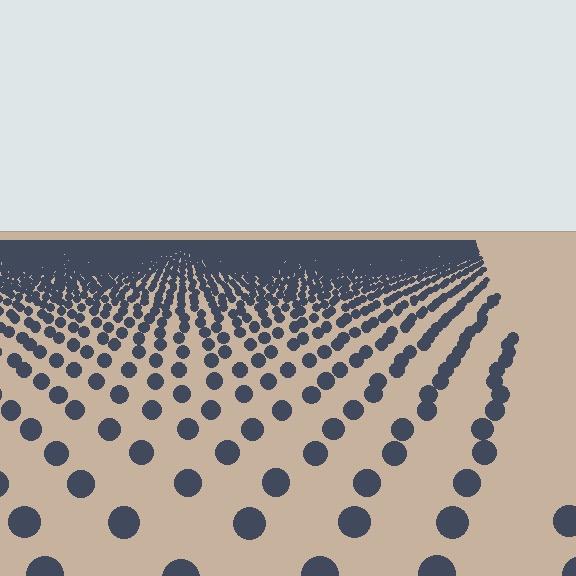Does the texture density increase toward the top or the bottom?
Density increases toward the top.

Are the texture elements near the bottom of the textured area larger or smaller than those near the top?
Larger. Near the bottom, elements are closer to the viewer and appear at a bigger on-screen size.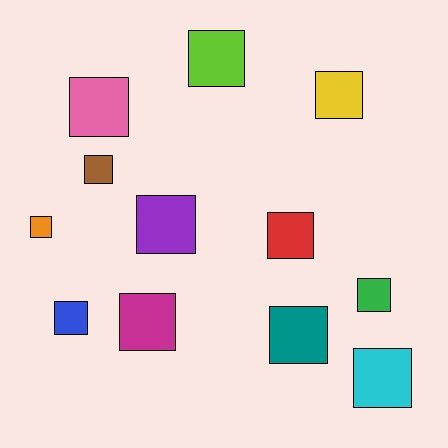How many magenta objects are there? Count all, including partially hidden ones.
There is 1 magenta object.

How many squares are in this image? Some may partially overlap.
There are 12 squares.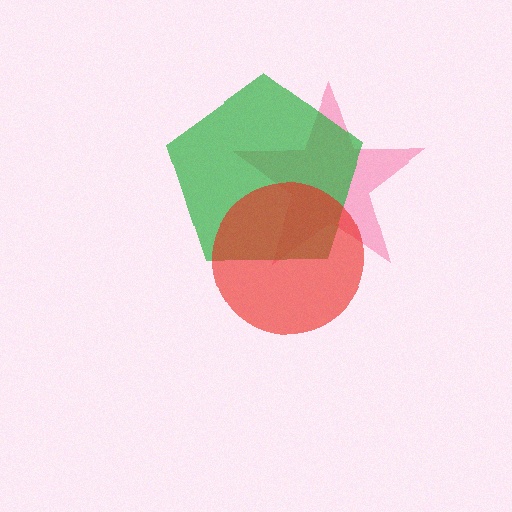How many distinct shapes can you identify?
There are 3 distinct shapes: a pink star, a green pentagon, a red circle.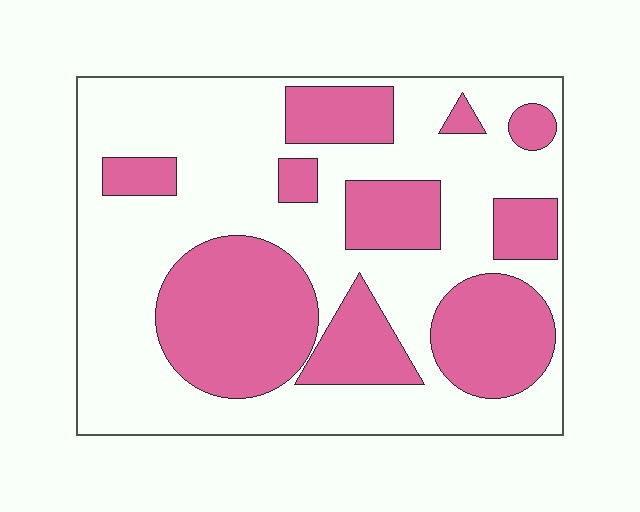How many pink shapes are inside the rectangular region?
10.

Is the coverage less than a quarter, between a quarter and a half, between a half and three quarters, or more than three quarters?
Between a quarter and a half.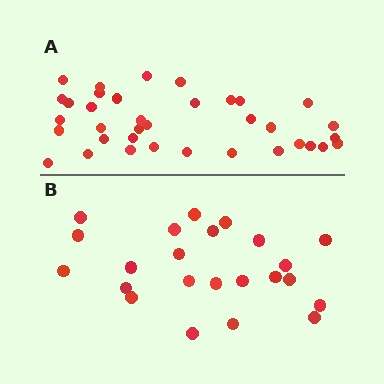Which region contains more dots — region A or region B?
Region A (the top region) has more dots.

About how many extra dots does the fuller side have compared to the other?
Region A has approximately 15 more dots than region B.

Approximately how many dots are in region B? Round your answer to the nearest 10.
About 20 dots. (The exact count is 23, which rounds to 20.)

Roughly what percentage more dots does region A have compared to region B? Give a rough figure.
About 55% more.